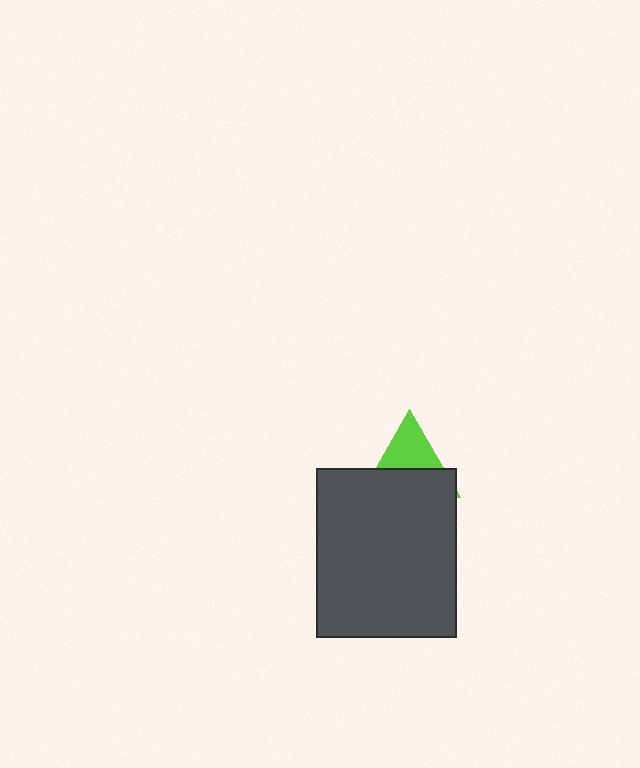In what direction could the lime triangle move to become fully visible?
The lime triangle could move up. That would shift it out from behind the dark gray rectangle entirely.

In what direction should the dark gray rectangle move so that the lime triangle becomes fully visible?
The dark gray rectangle should move down. That is the shortest direction to clear the overlap and leave the lime triangle fully visible.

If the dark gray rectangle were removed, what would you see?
You would see the complete lime triangle.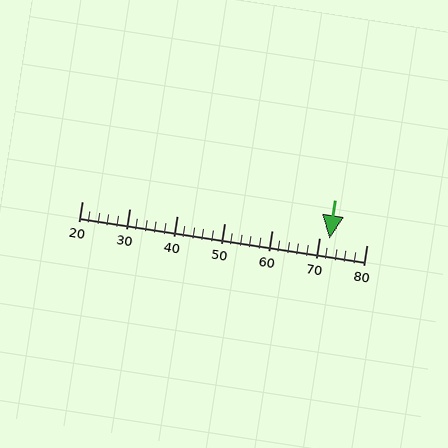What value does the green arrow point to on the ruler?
The green arrow points to approximately 72.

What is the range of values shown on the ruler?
The ruler shows values from 20 to 80.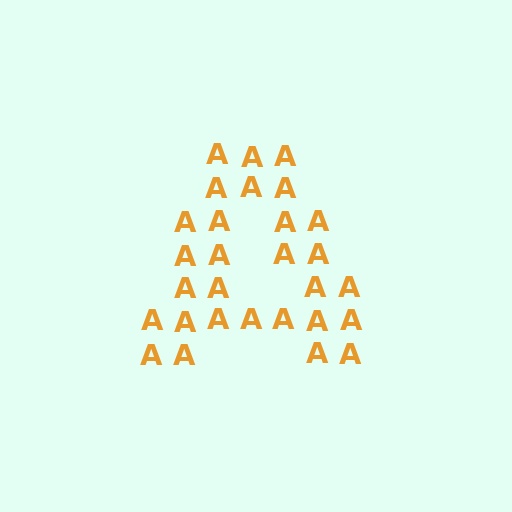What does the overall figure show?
The overall figure shows the letter A.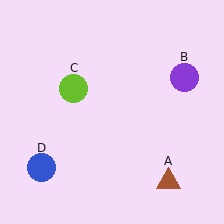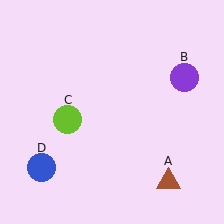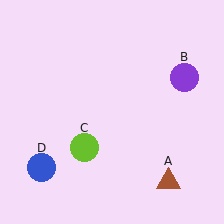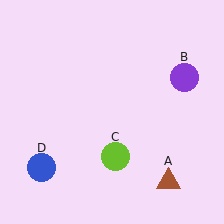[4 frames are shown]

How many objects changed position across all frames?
1 object changed position: lime circle (object C).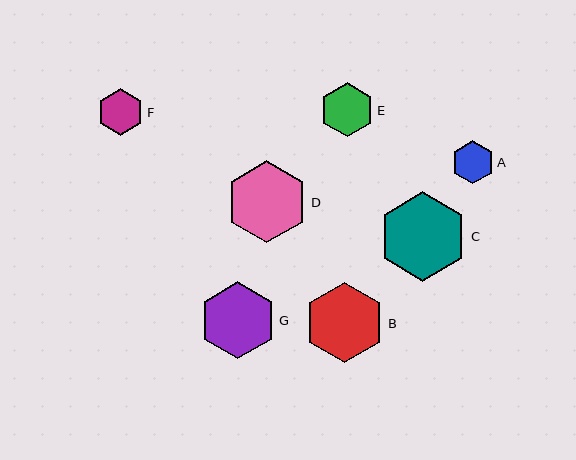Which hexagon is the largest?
Hexagon C is the largest with a size of approximately 90 pixels.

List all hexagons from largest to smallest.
From largest to smallest: C, D, B, G, E, F, A.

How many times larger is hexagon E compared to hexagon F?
Hexagon E is approximately 1.1 times the size of hexagon F.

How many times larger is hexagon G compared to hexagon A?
Hexagon G is approximately 1.8 times the size of hexagon A.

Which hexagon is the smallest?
Hexagon A is the smallest with a size of approximately 43 pixels.